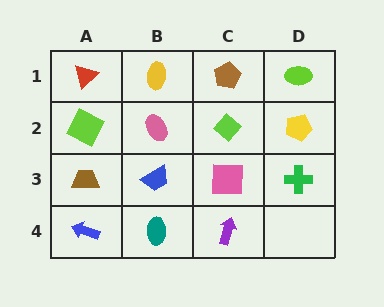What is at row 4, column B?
A teal ellipse.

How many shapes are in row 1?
4 shapes.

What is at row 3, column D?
A green cross.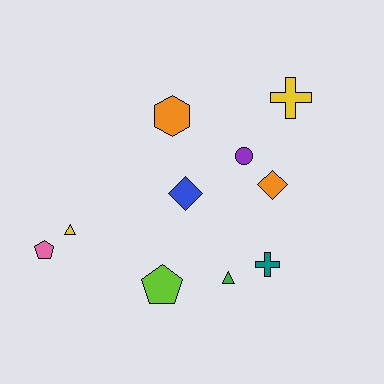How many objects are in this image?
There are 10 objects.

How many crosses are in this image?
There are 2 crosses.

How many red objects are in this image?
There are no red objects.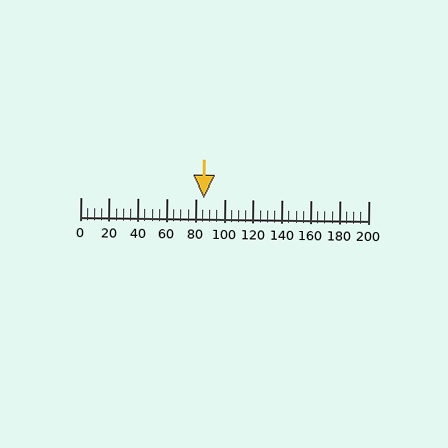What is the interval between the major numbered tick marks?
The major tick marks are spaced 20 units apart.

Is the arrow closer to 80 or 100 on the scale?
The arrow is closer to 80.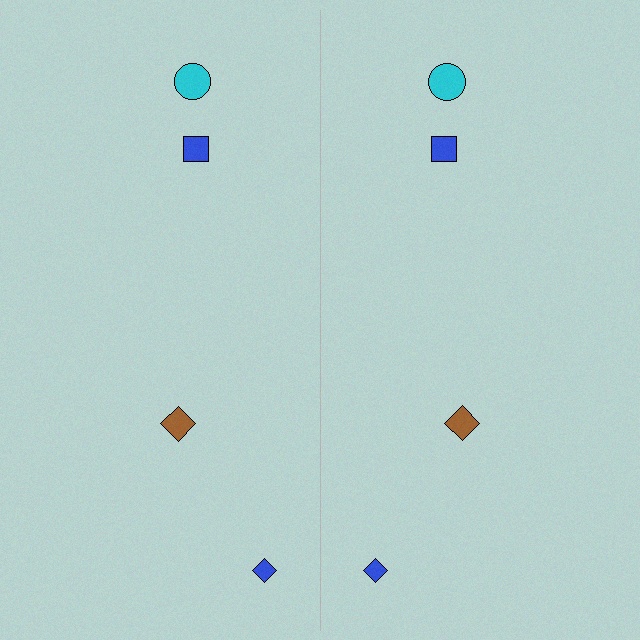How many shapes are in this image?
There are 8 shapes in this image.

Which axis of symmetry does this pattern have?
The pattern has a vertical axis of symmetry running through the center of the image.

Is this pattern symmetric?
Yes, this pattern has bilateral (reflection) symmetry.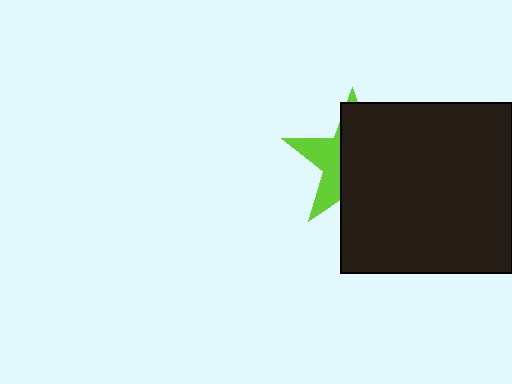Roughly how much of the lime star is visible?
A small part of it is visible (roughly 34%).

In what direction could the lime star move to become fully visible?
The lime star could move left. That would shift it out from behind the black square entirely.